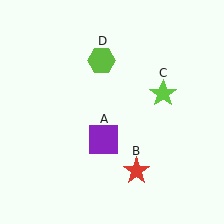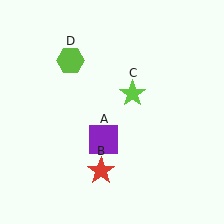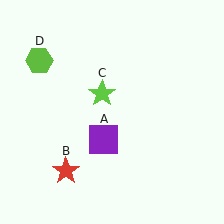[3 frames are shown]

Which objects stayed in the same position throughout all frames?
Purple square (object A) remained stationary.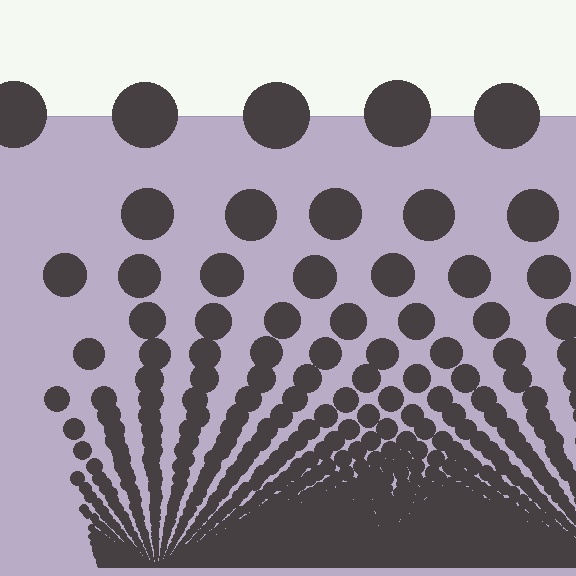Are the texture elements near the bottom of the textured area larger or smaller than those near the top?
Smaller. The gradient is inverted — elements near the bottom are smaller and denser.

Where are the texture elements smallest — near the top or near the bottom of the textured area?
Near the bottom.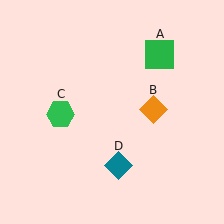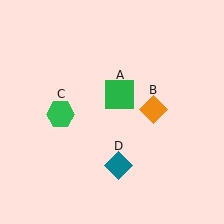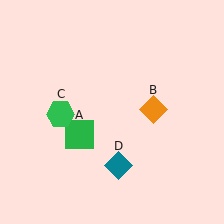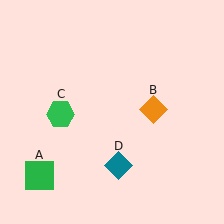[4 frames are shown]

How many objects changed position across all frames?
1 object changed position: green square (object A).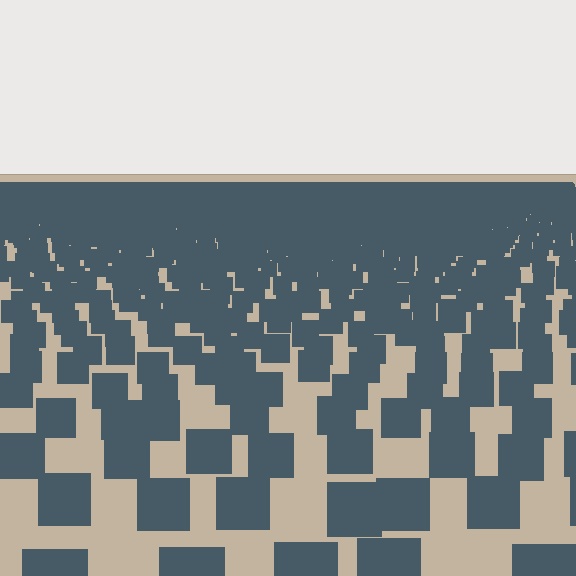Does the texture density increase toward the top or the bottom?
Density increases toward the top.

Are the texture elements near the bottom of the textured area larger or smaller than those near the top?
Larger. Near the bottom, elements are closer to the viewer and appear at a bigger on-screen size.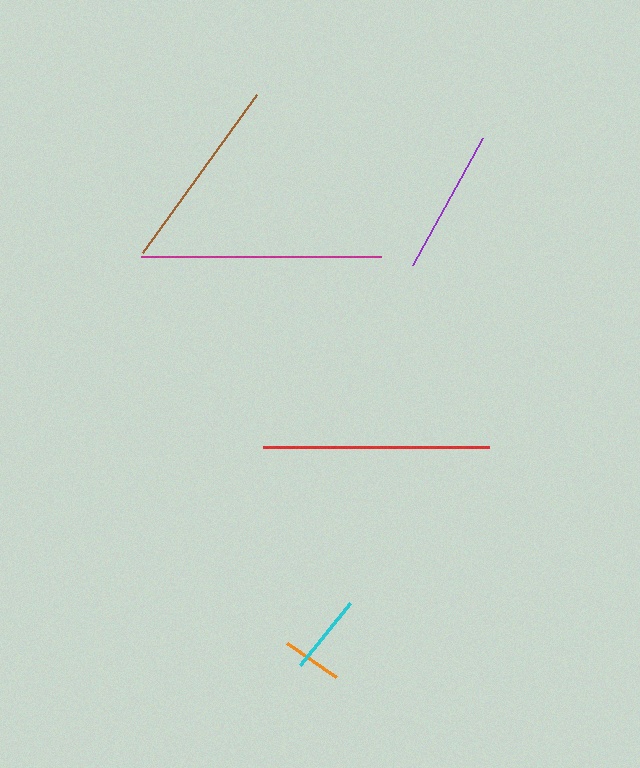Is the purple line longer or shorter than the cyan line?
The purple line is longer than the cyan line.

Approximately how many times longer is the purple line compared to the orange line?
The purple line is approximately 2.4 times the length of the orange line.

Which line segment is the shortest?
The orange line is the shortest at approximately 60 pixels.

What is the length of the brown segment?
The brown segment is approximately 195 pixels long.